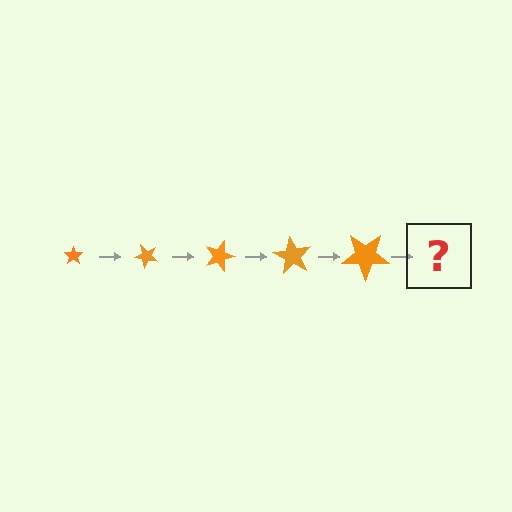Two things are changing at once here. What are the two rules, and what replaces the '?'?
The two rules are that the star grows larger each step and it rotates 45 degrees each step. The '?' should be a star, larger than the previous one and rotated 225 degrees from the start.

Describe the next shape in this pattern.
It should be a star, larger than the previous one and rotated 225 degrees from the start.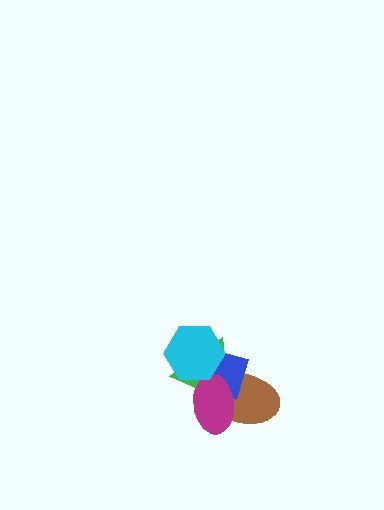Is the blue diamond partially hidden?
Yes, it is partially covered by another shape.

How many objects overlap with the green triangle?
4 objects overlap with the green triangle.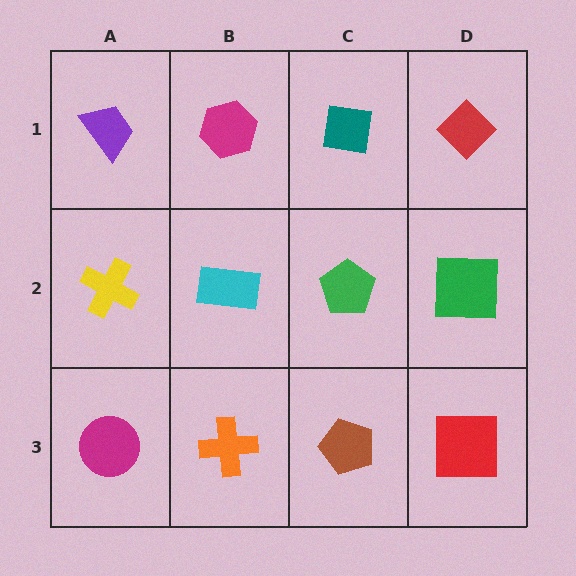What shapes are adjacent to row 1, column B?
A cyan rectangle (row 2, column B), a purple trapezoid (row 1, column A), a teal square (row 1, column C).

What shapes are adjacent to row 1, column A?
A yellow cross (row 2, column A), a magenta hexagon (row 1, column B).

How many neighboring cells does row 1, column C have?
3.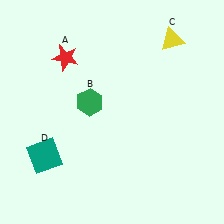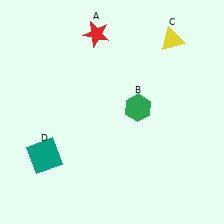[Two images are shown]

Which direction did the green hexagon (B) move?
The green hexagon (B) moved right.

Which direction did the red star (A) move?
The red star (A) moved right.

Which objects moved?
The objects that moved are: the red star (A), the green hexagon (B).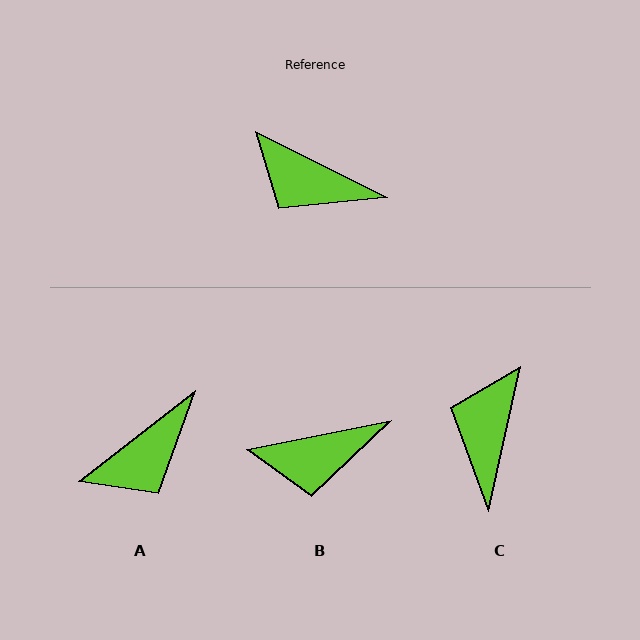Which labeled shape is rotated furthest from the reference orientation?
C, about 76 degrees away.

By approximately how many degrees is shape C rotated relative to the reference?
Approximately 76 degrees clockwise.